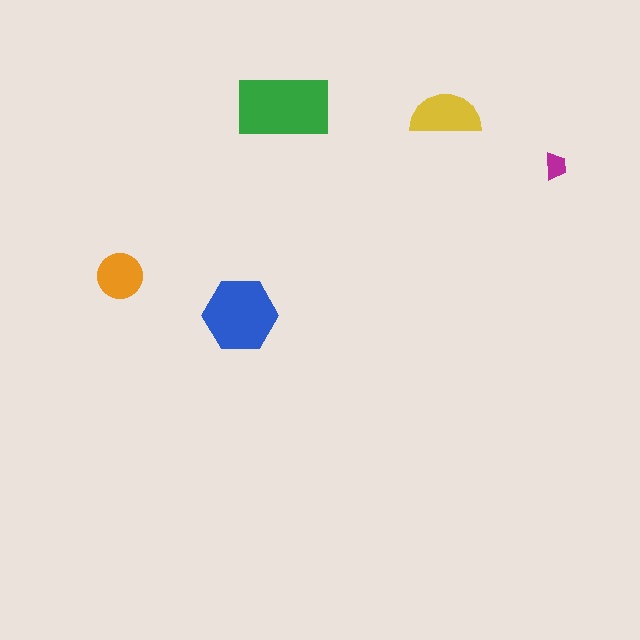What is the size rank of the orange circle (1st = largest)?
4th.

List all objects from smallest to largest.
The magenta trapezoid, the orange circle, the yellow semicircle, the blue hexagon, the green rectangle.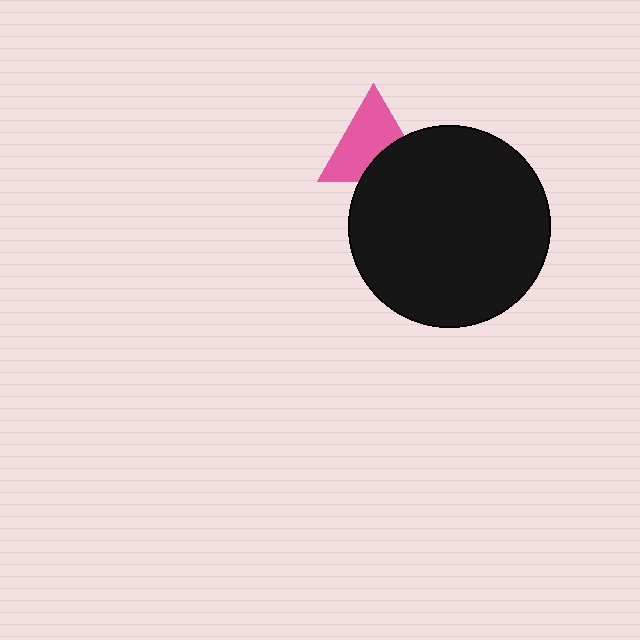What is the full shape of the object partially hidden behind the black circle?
The partially hidden object is a pink triangle.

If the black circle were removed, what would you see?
You would see the complete pink triangle.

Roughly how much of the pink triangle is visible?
Most of it is visible (roughly 67%).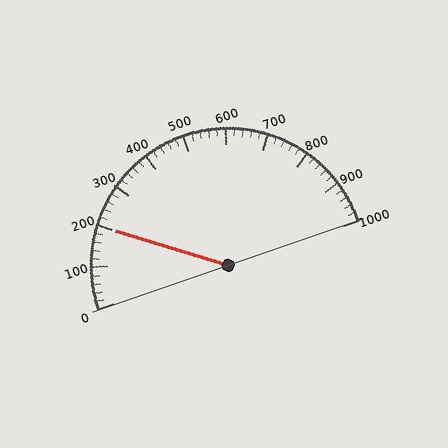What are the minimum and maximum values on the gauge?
The gauge ranges from 0 to 1000.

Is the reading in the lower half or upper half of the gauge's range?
The reading is in the lower half of the range (0 to 1000).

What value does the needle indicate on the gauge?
The needle indicates approximately 200.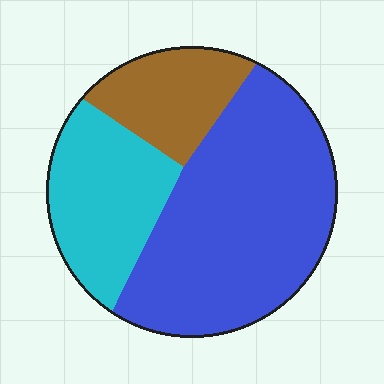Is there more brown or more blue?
Blue.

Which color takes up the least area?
Brown, at roughly 20%.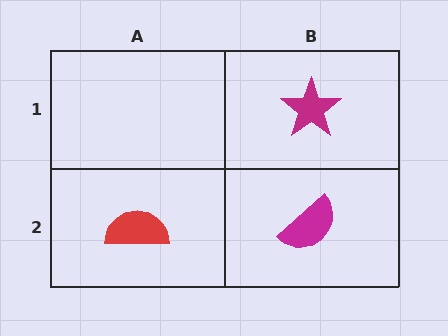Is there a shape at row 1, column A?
No, that cell is empty.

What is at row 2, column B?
A magenta semicircle.